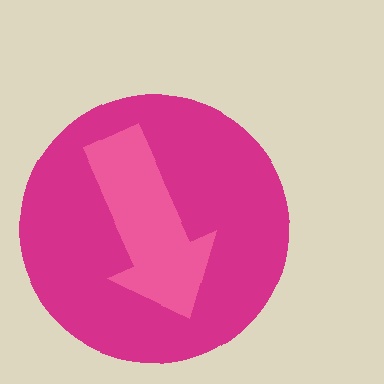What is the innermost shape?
The pink arrow.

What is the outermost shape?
The magenta circle.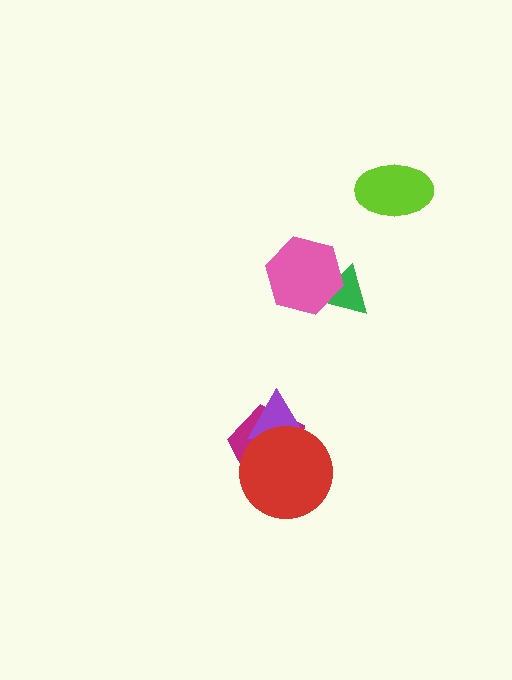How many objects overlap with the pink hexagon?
1 object overlaps with the pink hexagon.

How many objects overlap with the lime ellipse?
0 objects overlap with the lime ellipse.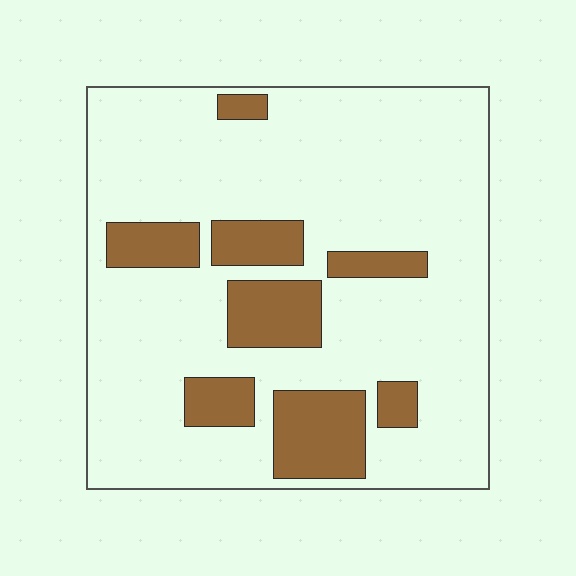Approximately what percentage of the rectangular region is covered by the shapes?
Approximately 20%.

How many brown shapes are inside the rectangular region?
8.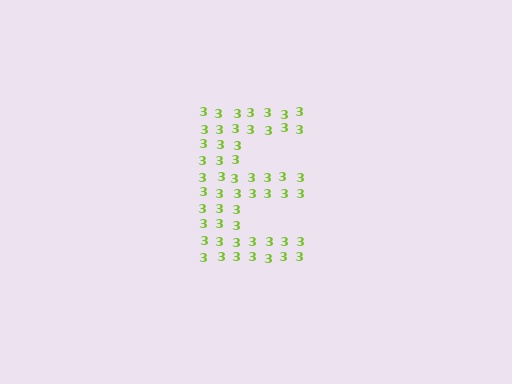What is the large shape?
The large shape is the letter E.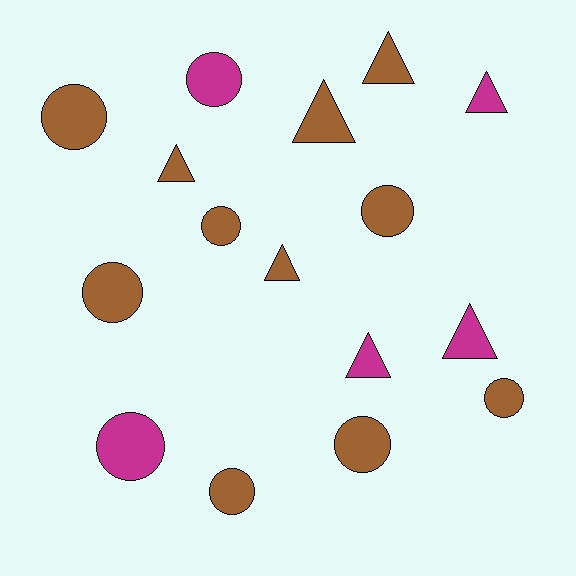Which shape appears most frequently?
Circle, with 9 objects.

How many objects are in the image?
There are 16 objects.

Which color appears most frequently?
Brown, with 11 objects.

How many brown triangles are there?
There are 4 brown triangles.